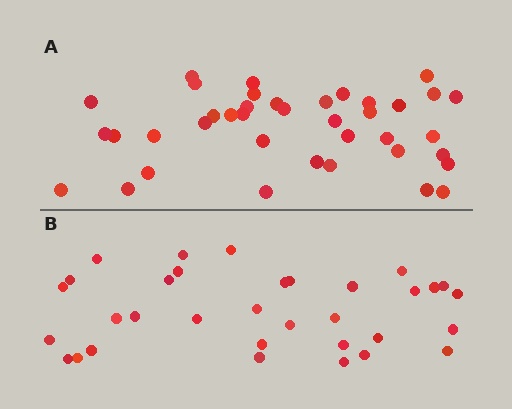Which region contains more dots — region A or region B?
Region A (the top region) has more dots.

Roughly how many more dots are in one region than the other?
Region A has about 6 more dots than region B.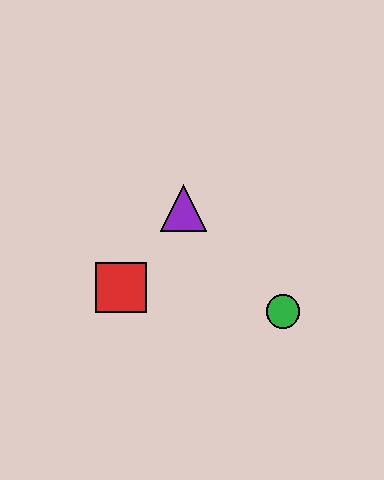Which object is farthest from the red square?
The green circle is farthest from the red square.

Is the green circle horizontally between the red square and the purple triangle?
No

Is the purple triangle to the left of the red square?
No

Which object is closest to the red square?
The purple triangle is closest to the red square.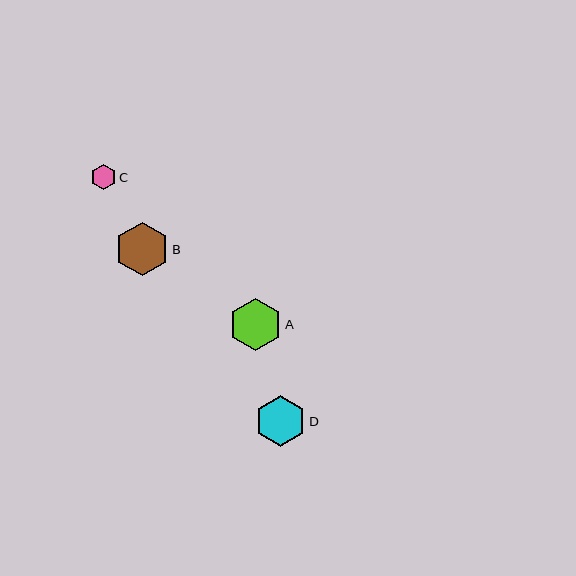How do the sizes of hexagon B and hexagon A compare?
Hexagon B and hexagon A are approximately the same size.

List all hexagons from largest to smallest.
From largest to smallest: B, A, D, C.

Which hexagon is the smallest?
Hexagon C is the smallest with a size of approximately 25 pixels.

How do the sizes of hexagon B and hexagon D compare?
Hexagon B and hexagon D are approximately the same size.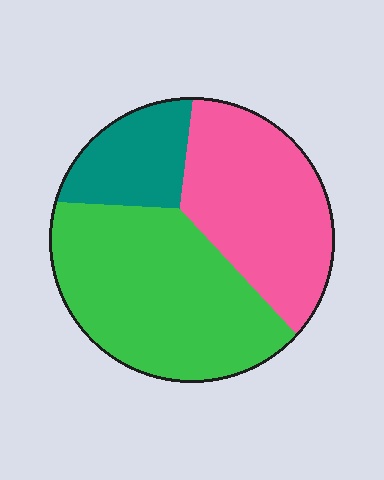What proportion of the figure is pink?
Pink covers roughly 35% of the figure.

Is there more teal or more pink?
Pink.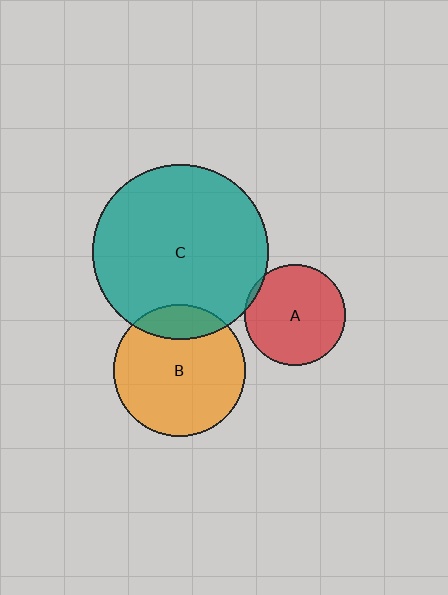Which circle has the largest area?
Circle C (teal).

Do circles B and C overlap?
Yes.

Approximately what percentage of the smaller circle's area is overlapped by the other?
Approximately 15%.